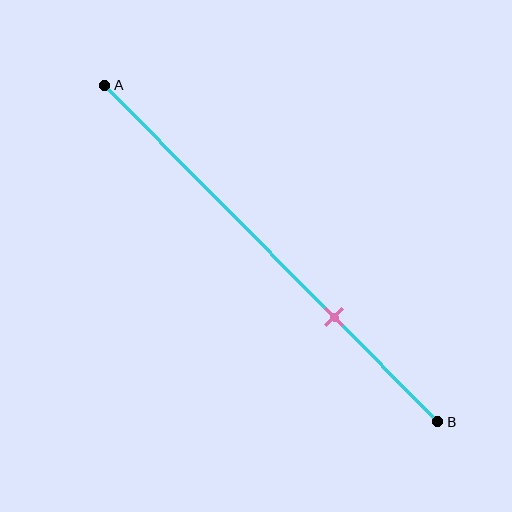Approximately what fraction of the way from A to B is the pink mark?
The pink mark is approximately 70% of the way from A to B.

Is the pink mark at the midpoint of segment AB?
No, the mark is at about 70% from A, not at the 50% midpoint.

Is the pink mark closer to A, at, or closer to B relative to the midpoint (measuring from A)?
The pink mark is closer to point B than the midpoint of segment AB.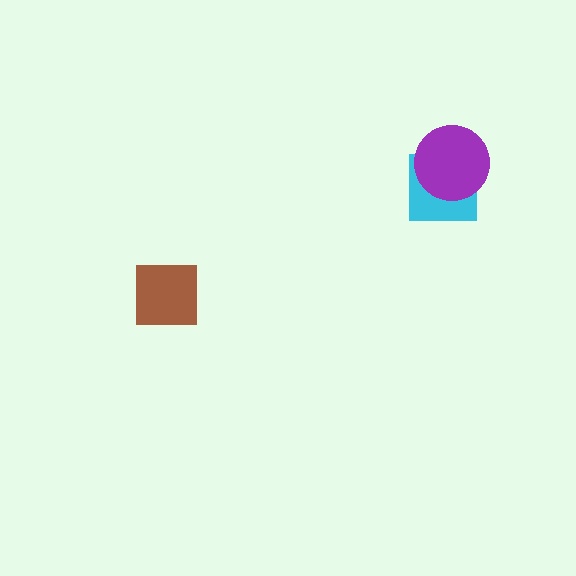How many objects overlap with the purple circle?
1 object overlaps with the purple circle.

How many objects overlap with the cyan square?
1 object overlaps with the cyan square.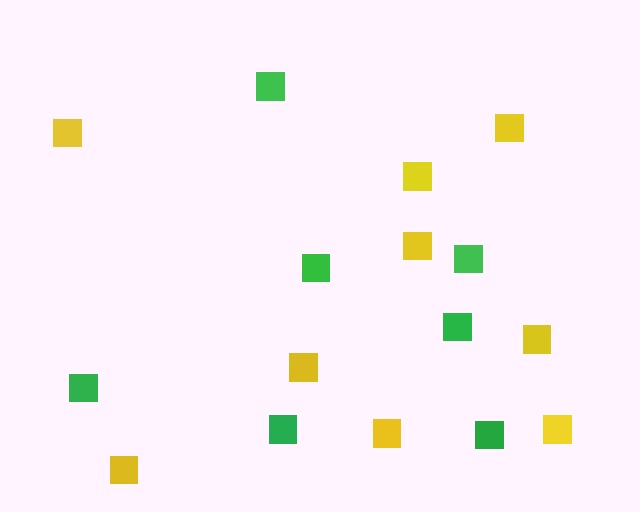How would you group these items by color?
There are 2 groups: one group of yellow squares (9) and one group of green squares (7).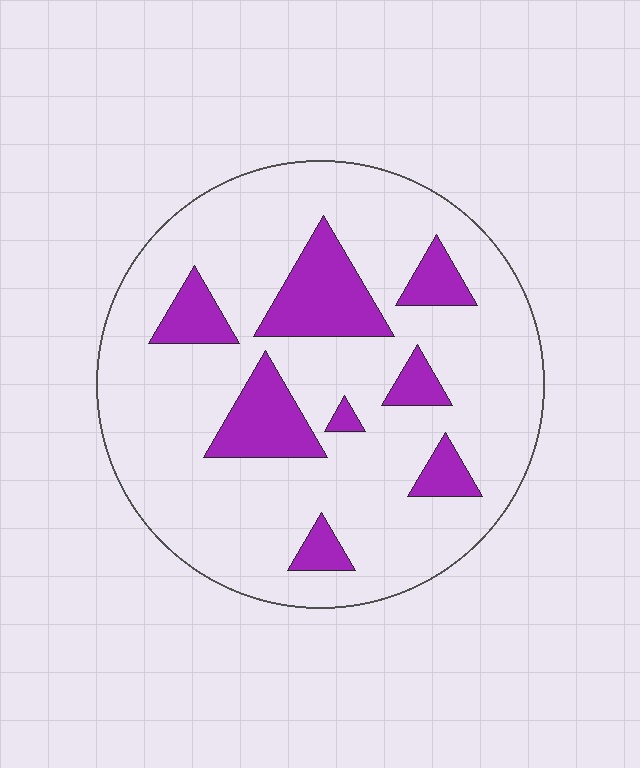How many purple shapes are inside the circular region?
8.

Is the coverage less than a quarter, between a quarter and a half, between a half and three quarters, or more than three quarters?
Less than a quarter.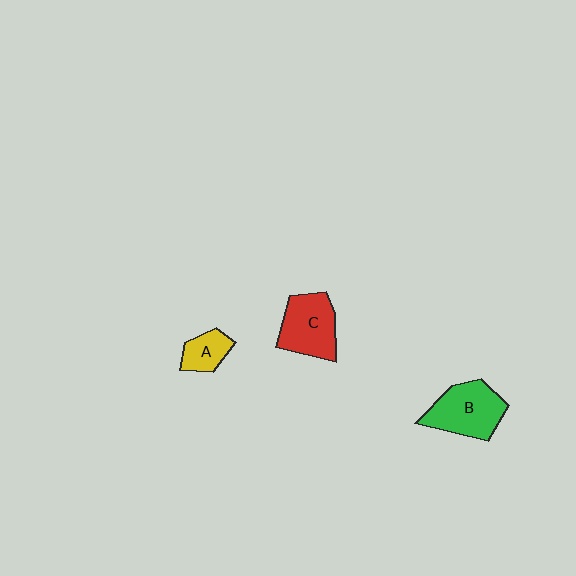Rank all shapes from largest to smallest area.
From largest to smallest: B (green), C (red), A (yellow).